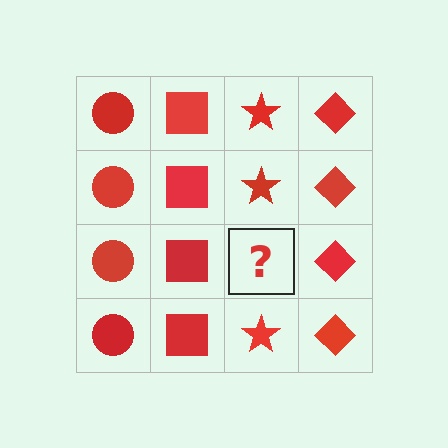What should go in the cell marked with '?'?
The missing cell should contain a red star.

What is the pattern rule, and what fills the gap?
The rule is that each column has a consistent shape. The gap should be filled with a red star.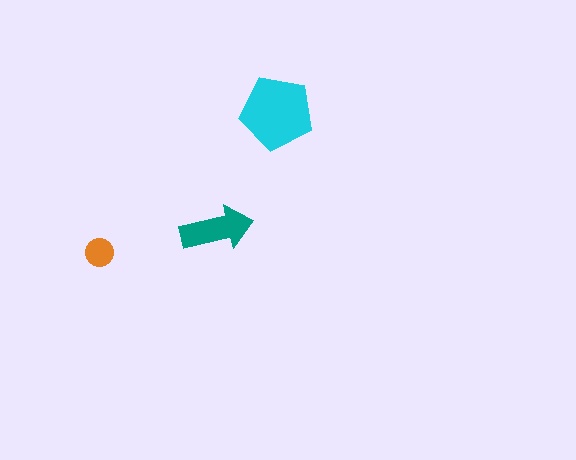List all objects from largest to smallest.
The cyan pentagon, the teal arrow, the orange circle.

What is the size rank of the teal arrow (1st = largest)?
2nd.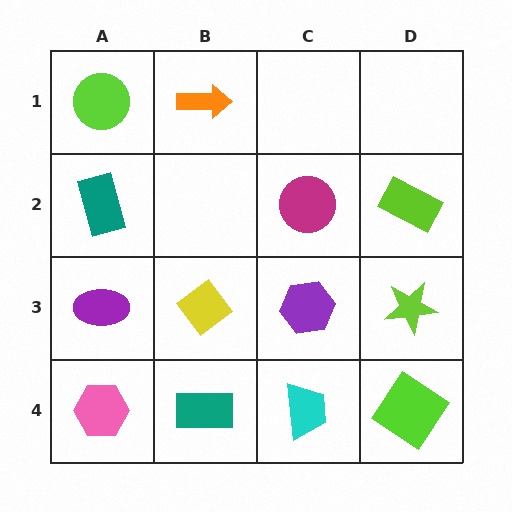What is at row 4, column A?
A pink hexagon.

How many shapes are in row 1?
2 shapes.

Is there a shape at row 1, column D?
No, that cell is empty.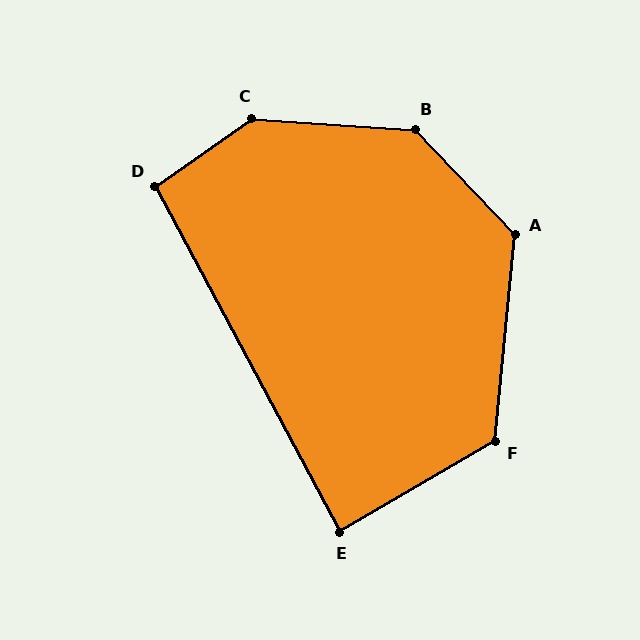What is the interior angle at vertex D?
Approximately 97 degrees (obtuse).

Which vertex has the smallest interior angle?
E, at approximately 88 degrees.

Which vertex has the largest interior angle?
C, at approximately 141 degrees.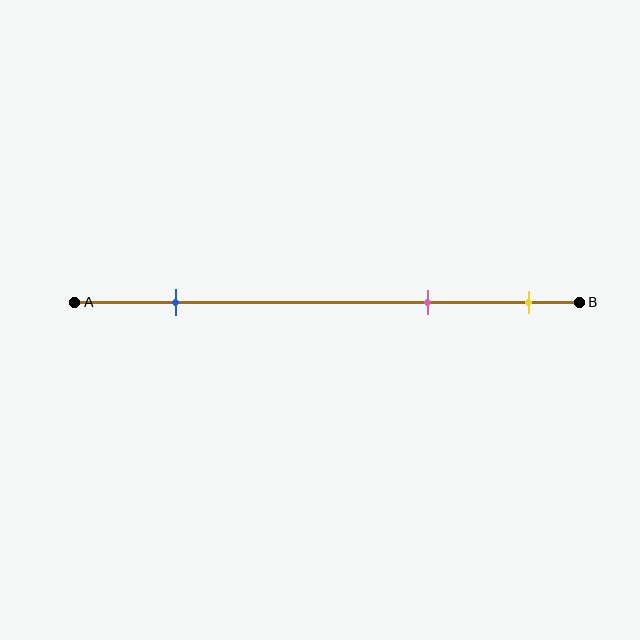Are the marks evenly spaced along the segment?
No, the marks are not evenly spaced.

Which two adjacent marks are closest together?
The pink and yellow marks are the closest adjacent pair.